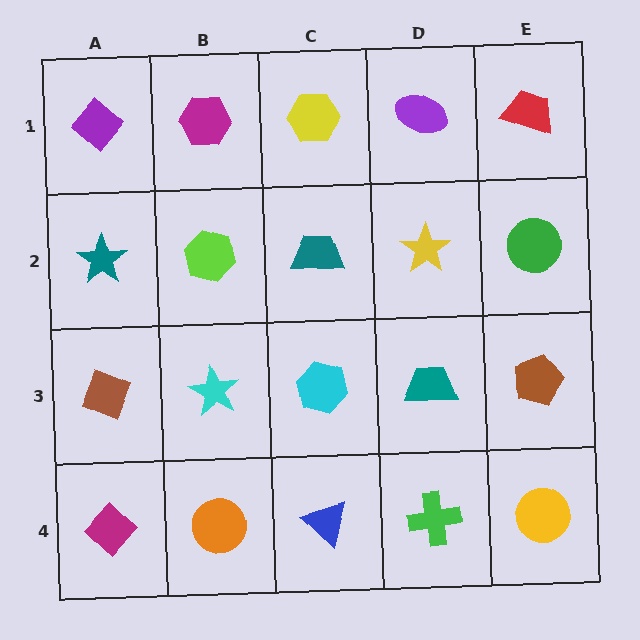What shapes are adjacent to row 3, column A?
A teal star (row 2, column A), a magenta diamond (row 4, column A), a cyan star (row 3, column B).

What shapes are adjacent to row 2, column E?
A red trapezoid (row 1, column E), a brown pentagon (row 3, column E), a yellow star (row 2, column D).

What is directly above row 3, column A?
A teal star.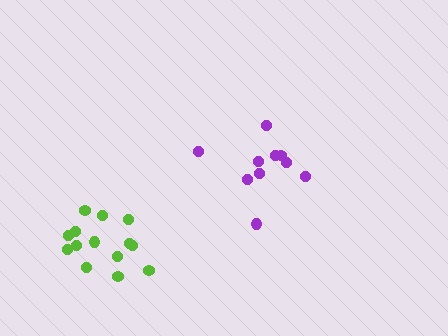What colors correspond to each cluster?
The clusters are colored: purple, lime.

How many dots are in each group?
Group 1: 10 dots, Group 2: 14 dots (24 total).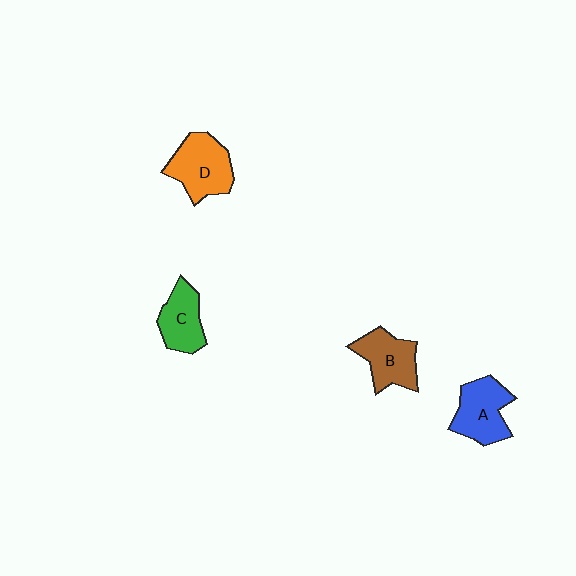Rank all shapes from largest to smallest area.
From largest to smallest: D (orange), A (blue), B (brown), C (green).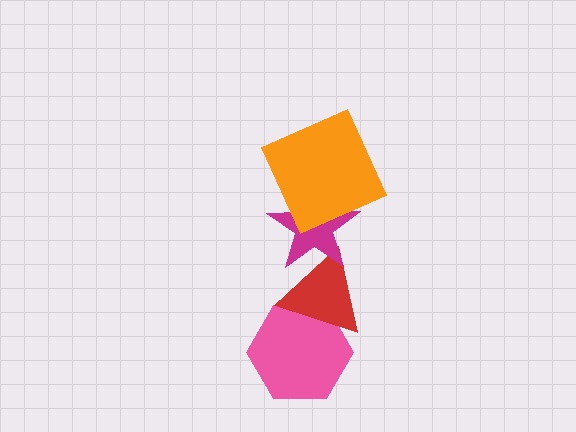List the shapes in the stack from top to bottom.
From top to bottom: the orange square, the magenta star, the red triangle, the pink hexagon.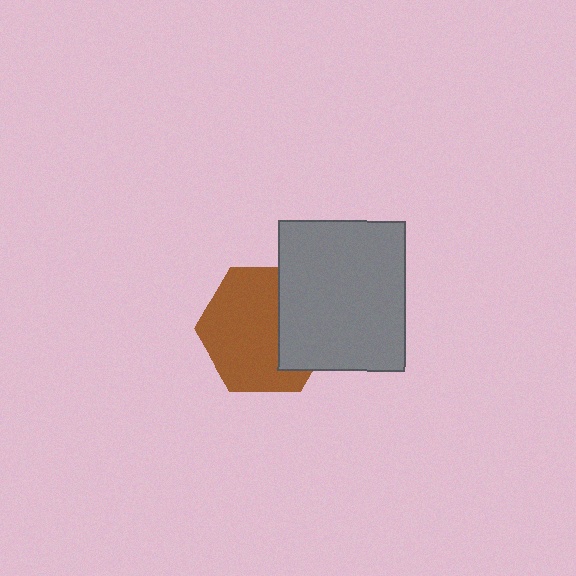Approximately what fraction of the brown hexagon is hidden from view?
Roughly 35% of the brown hexagon is hidden behind the gray rectangle.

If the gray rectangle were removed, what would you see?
You would see the complete brown hexagon.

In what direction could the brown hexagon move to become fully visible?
The brown hexagon could move left. That would shift it out from behind the gray rectangle entirely.